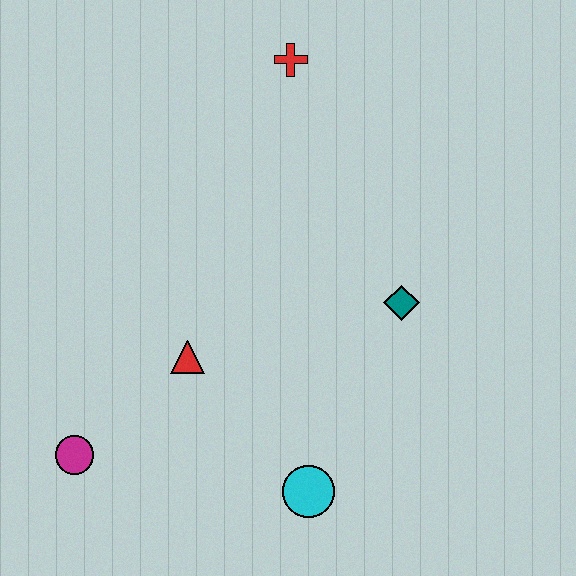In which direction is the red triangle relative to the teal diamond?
The red triangle is to the left of the teal diamond.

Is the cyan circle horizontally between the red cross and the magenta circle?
No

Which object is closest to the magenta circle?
The red triangle is closest to the magenta circle.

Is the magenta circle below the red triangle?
Yes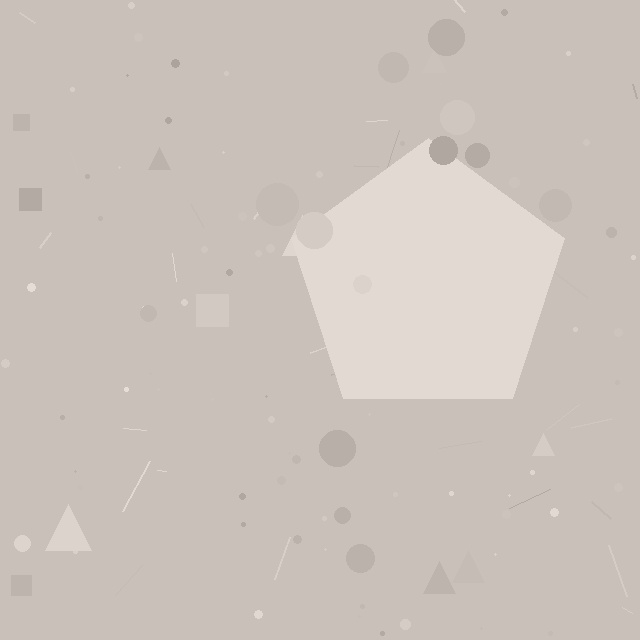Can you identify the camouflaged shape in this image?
The camouflaged shape is a pentagon.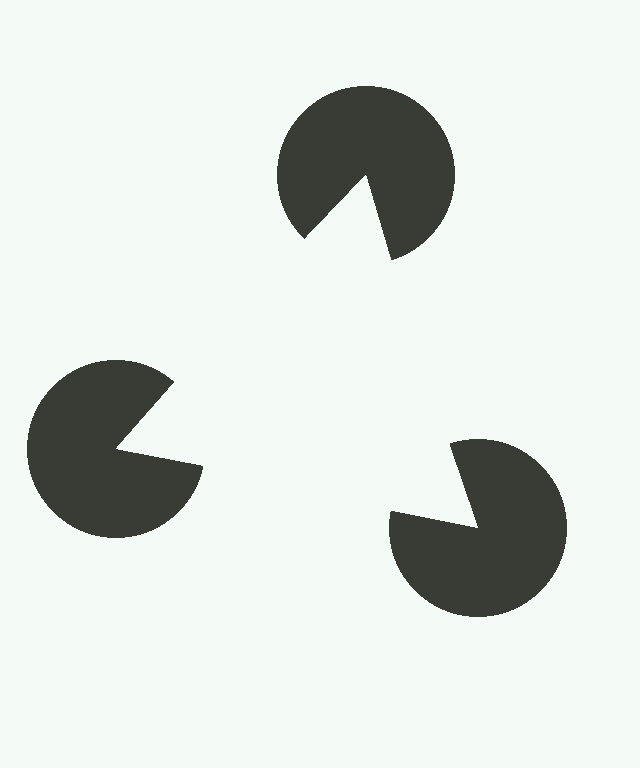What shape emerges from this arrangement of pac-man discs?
An illusory triangle — its edges are inferred from the aligned wedge cuts in the pac-man discs, not physically drawn.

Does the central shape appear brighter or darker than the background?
It typically appears slightly brighter than the background, even though no actual brightness change is drawn.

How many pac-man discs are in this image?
There are 3 — one at each vertex of the illusory triangle.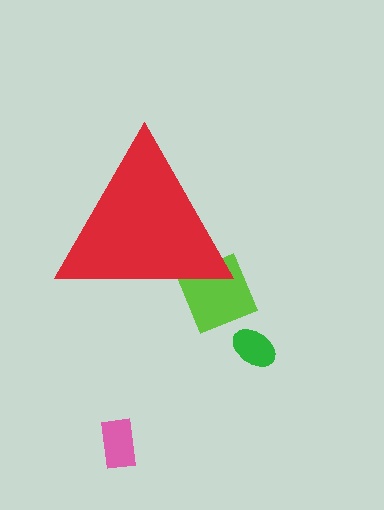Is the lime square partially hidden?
Yes, the lime square is partially hidden behind the red triangle.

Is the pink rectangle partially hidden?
No, the pink rectangle is fully visible.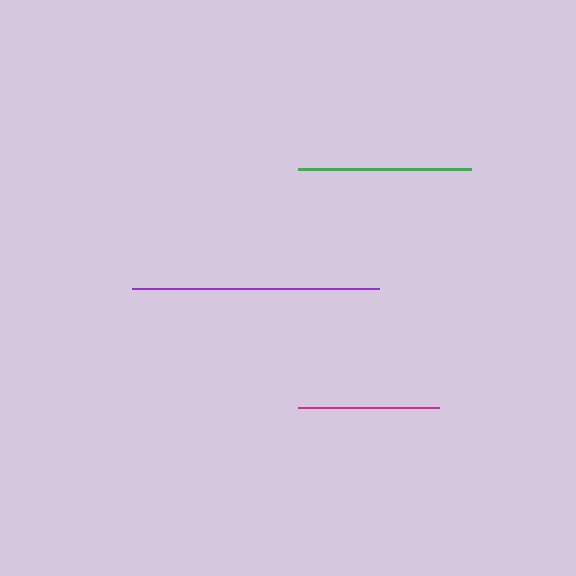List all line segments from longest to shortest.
From longest to shortest: purple, green, magenta.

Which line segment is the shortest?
The magenta line is the shortest at approximately 141 pixels.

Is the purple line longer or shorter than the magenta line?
The purple line is longer than the magenta line.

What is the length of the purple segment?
The purple segment is approximately 246 pixels long.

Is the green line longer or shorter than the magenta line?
The green line is longer than the magenta line.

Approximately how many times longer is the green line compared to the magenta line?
The green line is approximately 1.2 times the length of the magenta line.